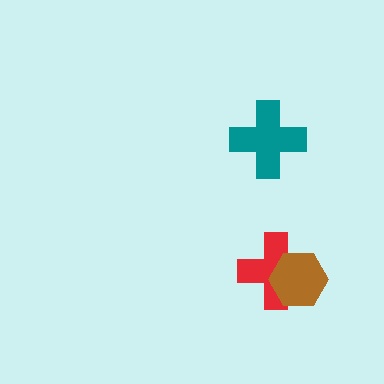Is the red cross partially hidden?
Yes, it is partially covered by another shape.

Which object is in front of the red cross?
The brown hexagon is in front of the red cross.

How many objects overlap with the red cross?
1 object overlaps with the red cross.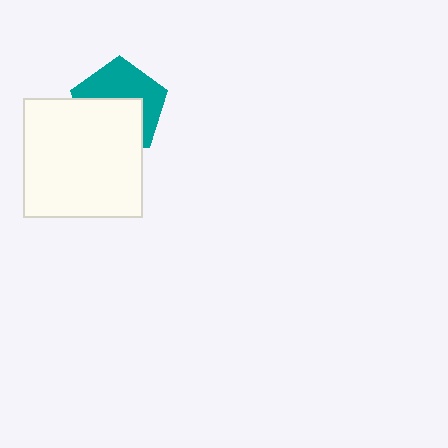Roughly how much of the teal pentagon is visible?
About half of it is visible (roughly 50%).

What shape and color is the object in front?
The object in front is a white square.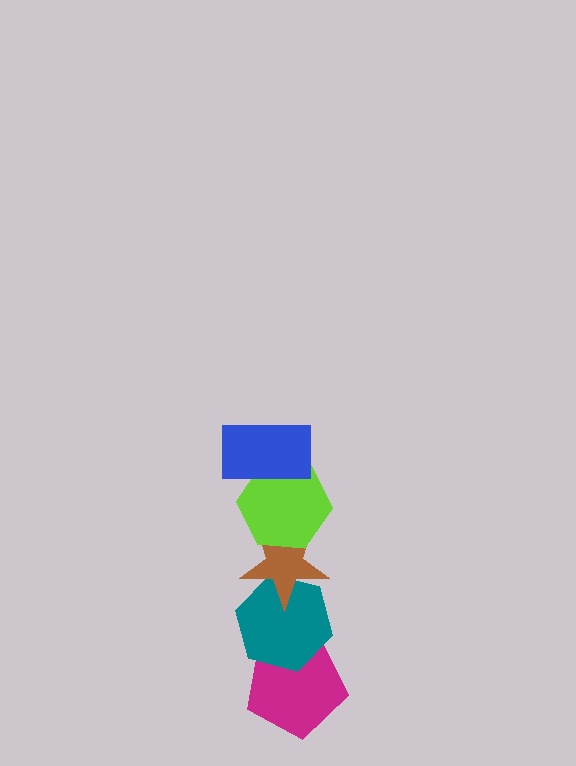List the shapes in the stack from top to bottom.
From top to bottom: the blue rectangle, the lime hexagon, the brown star, the teal hexagon, the magenta pentagon.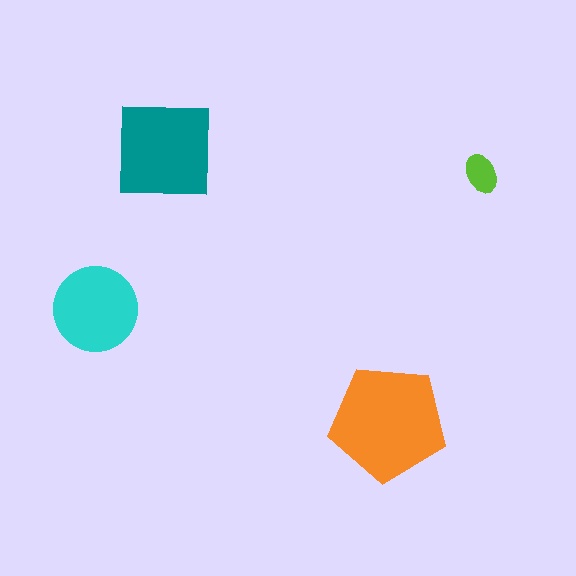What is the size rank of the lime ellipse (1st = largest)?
4th.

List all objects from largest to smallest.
The orange pentagon, the teal square, the cyan circle, the lime ellipse.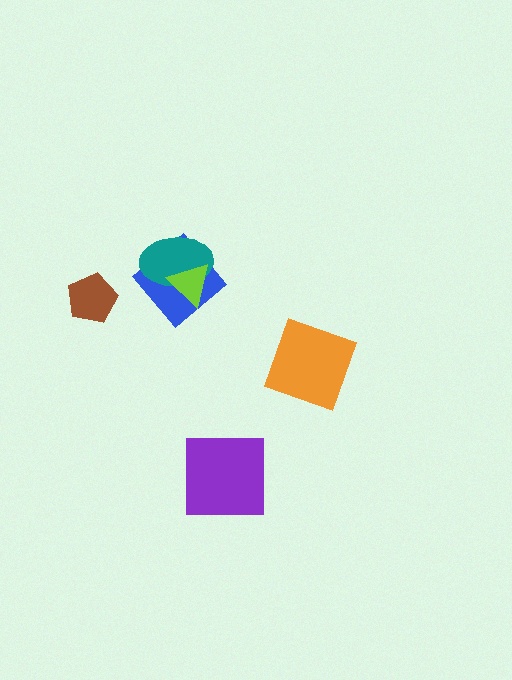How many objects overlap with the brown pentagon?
0 objects overlap with the brown pentagon.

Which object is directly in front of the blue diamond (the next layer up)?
The teal ellipse is directly in front of the blue diamond.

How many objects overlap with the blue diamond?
2 objects overlap with the blue diamond.